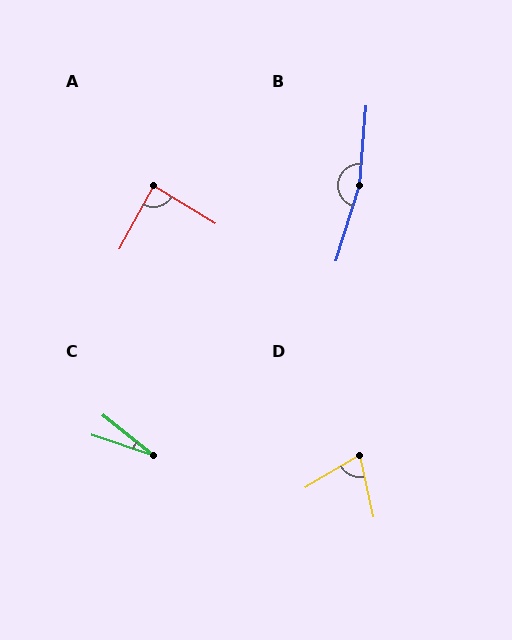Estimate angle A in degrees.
Approximately 87 degrees.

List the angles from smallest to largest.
C (21°), D (72°), A (87°), B (168°).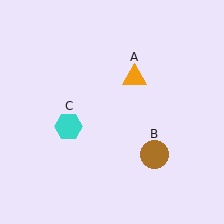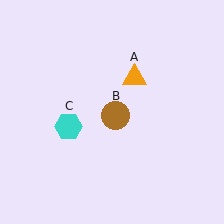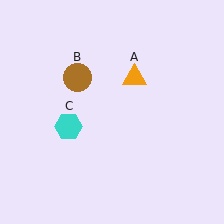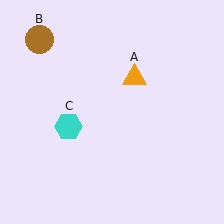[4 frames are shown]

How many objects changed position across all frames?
1 object changed position: brown circle (object B).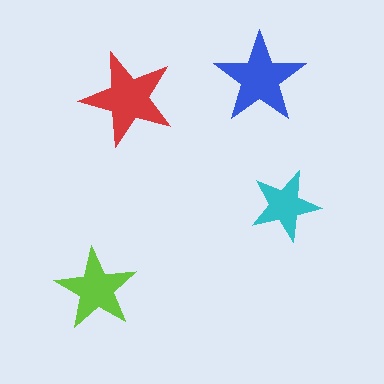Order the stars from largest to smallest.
the red one, the blue one, the lime one, the cyan one.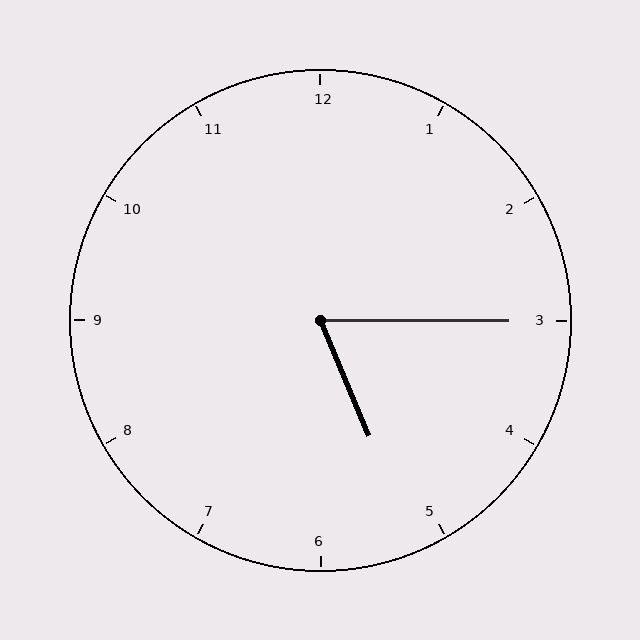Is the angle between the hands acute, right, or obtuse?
It is acute.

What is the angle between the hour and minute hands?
Approximately 68 degrees.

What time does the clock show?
5:15.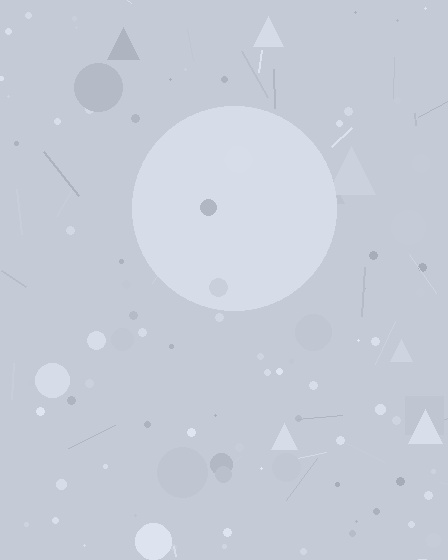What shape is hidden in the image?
A circle is hidden in the image.